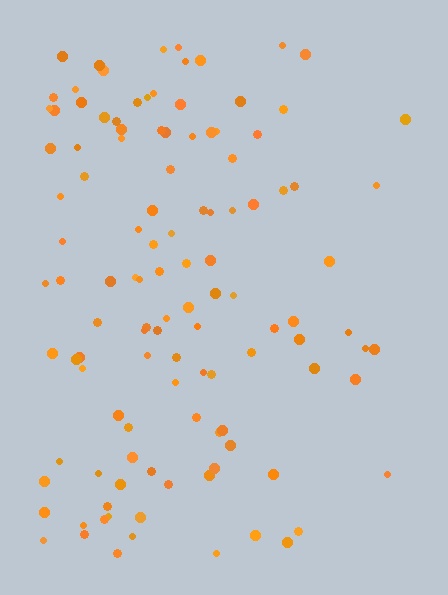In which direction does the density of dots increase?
From right to left, with the left side densest.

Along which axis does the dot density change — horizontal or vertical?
Horizontal.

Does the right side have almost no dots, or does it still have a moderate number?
Still a moderate number, just noticeably fewer than the left.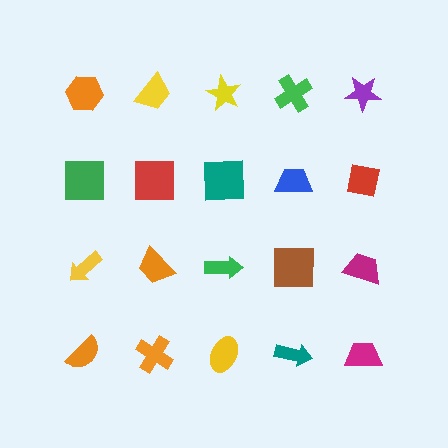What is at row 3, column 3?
A green arrow.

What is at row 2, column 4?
A blue trapezoid.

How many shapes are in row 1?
5 shapes.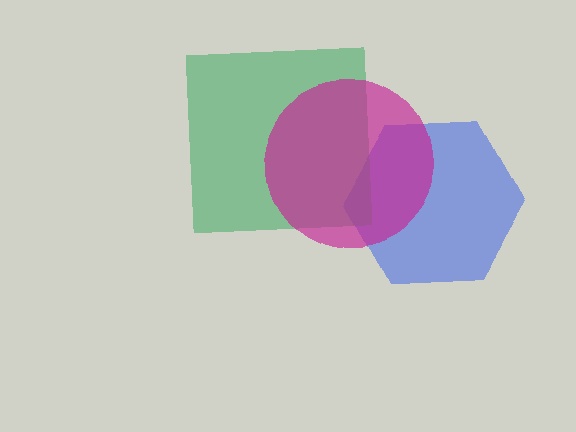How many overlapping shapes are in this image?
There are 3 overlapping shapes in the image.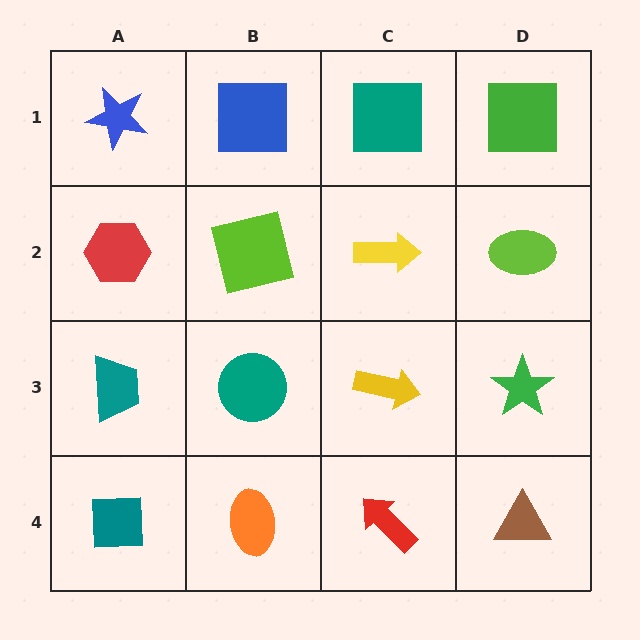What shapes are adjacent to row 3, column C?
A yellow arrow (row 2, column C), a red arrow (row 4, column C), a teal circle (row 3, column B), a green star (row 3, column D).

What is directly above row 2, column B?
A blue square.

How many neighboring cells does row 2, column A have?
3.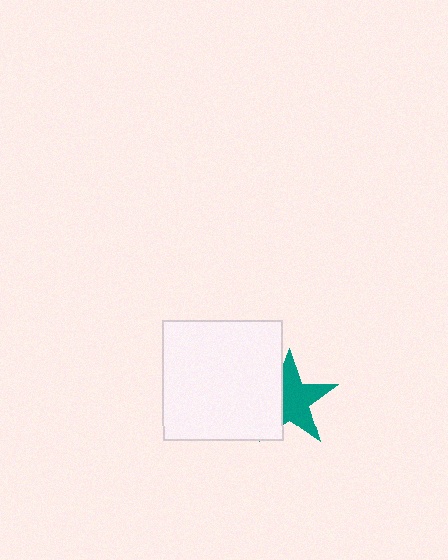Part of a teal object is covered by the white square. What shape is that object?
It is a star.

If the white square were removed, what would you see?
You would see the complete teal star.